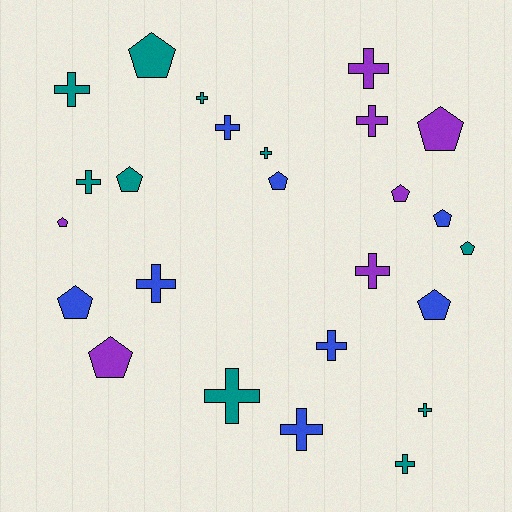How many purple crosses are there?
There are 3 purple crosses.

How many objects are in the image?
There are 25 objects.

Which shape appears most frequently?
Cross, with 14 objects.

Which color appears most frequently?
Teal, with 10 objects.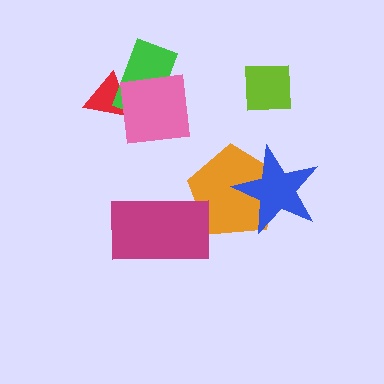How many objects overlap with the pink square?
2 objects overlap with the pink square.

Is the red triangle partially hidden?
Yes, it is partially covered by another shape.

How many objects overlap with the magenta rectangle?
1 object overlaps with the magenta rectangle.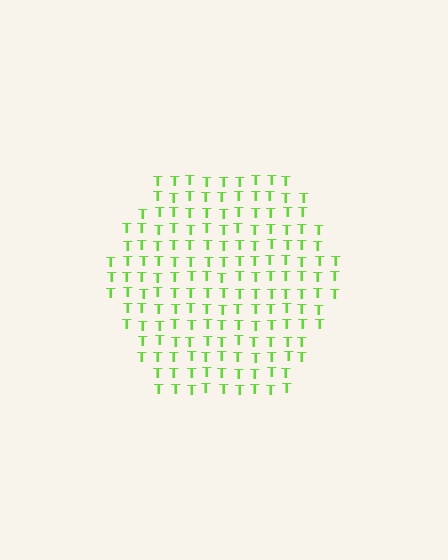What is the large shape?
The large shape is a hexagon.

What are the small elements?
The small elements are letter T's.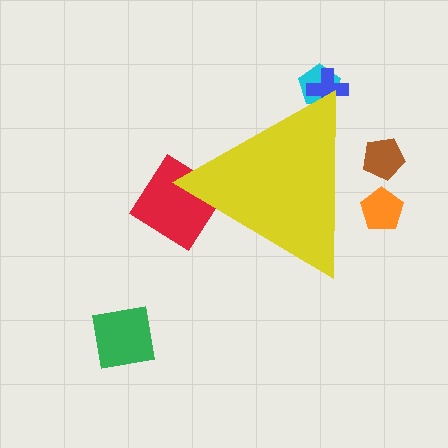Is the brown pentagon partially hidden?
Yes, the brown pentagon is partially hidden behind the yellow triangle.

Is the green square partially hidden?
No, the green square is fully visible.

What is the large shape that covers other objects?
A yellow triangle.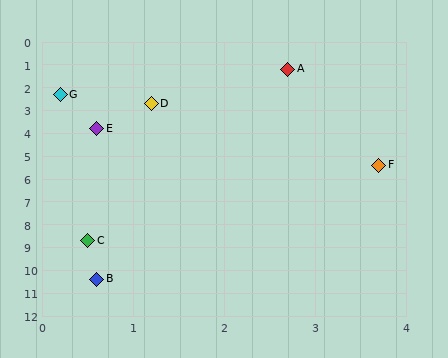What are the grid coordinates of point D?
Point D is at approximately (1.2, 2.7).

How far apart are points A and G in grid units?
Points A and G are about 2.7 grid units apart.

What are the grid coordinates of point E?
Point E is at approximately (0.6, 3.8).